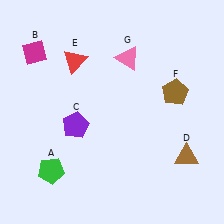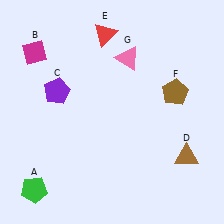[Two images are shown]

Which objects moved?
The objects that moved are: the green pentagon (A), the purple pentagon (C), the red triangle (E).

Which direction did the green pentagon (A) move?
The green pentagon (A) moved down.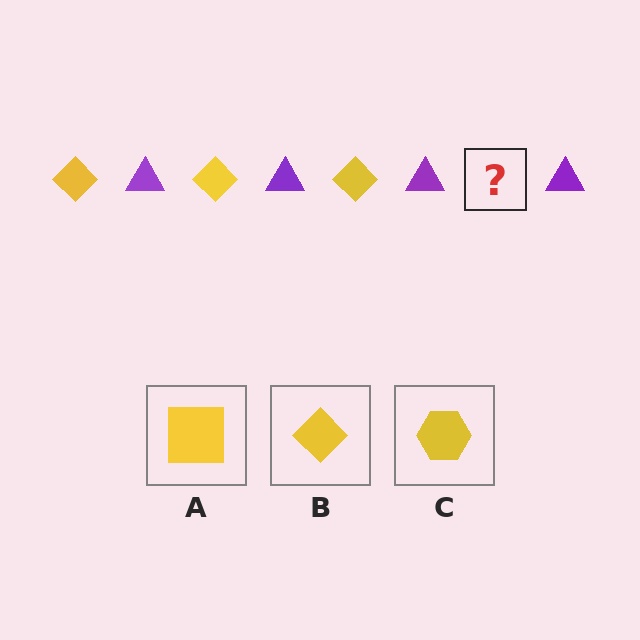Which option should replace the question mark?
Option B.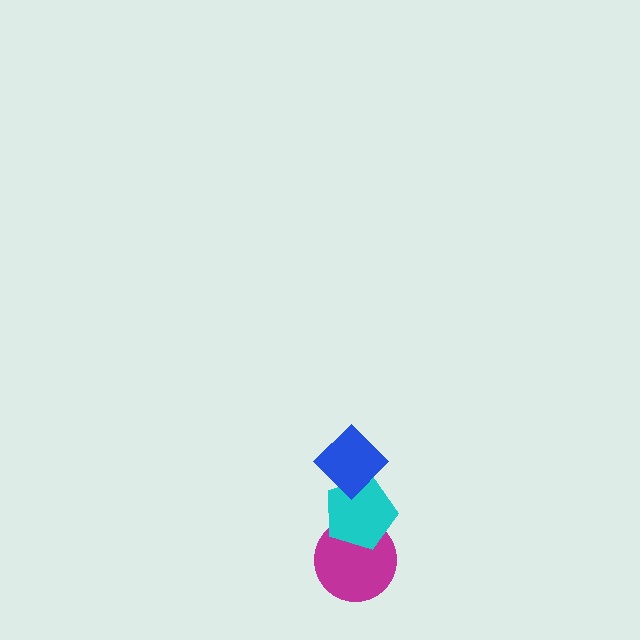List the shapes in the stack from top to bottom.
From top to bottom: the blue diamond, the cyan pentagon, the magenta circle.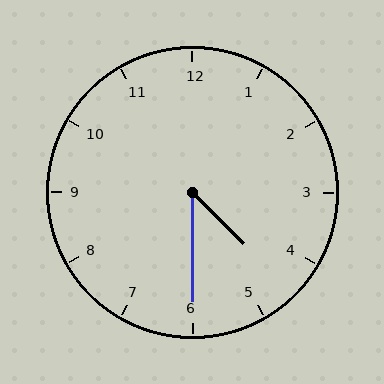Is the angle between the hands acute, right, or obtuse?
It is acute.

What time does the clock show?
4:30.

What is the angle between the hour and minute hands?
Approximately 45 degrees.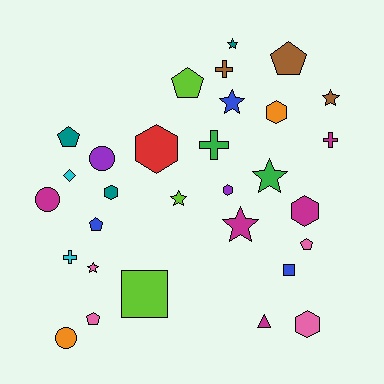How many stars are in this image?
There are 7 stars.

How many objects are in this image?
There are 30 objects.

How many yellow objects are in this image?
There are no yellow objects.